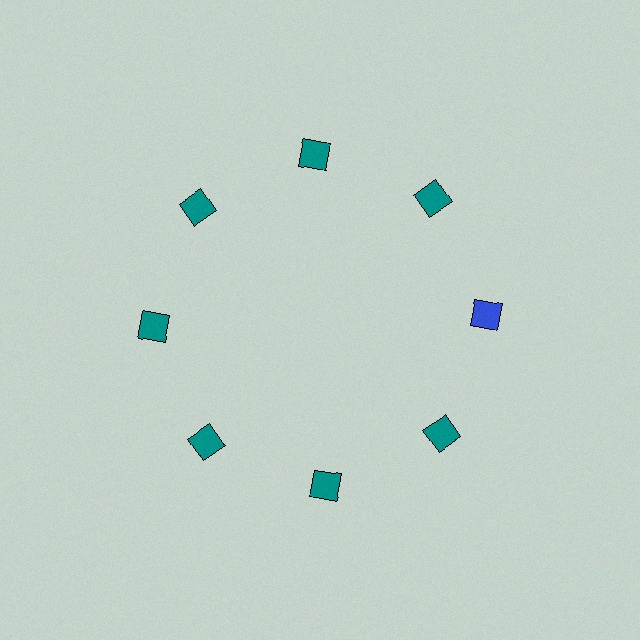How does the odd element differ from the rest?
It has a different color: blue instead of teal.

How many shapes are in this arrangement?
There are 8 shapes arranged in a ring pattern.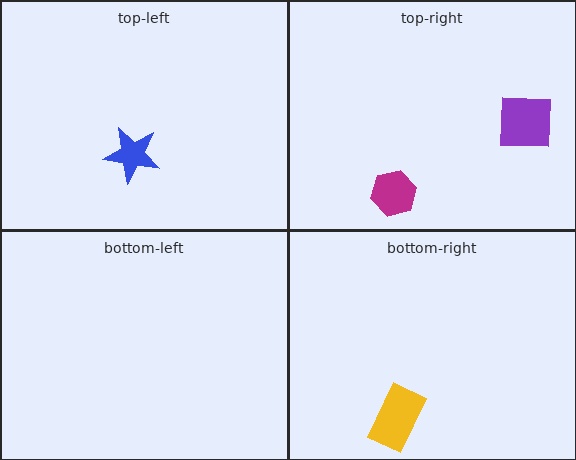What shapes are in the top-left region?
The blue star.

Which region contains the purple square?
The top-right region.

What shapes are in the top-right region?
The purple square, the magenta hexagon.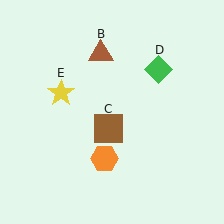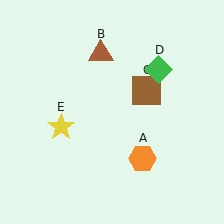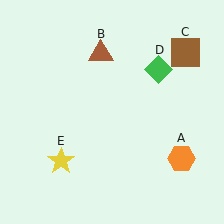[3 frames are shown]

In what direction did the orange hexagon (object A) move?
The orange hexagon (object A) moved right.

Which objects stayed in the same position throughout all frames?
Brown triangle (object B) and green diamond (object D) remained stationary.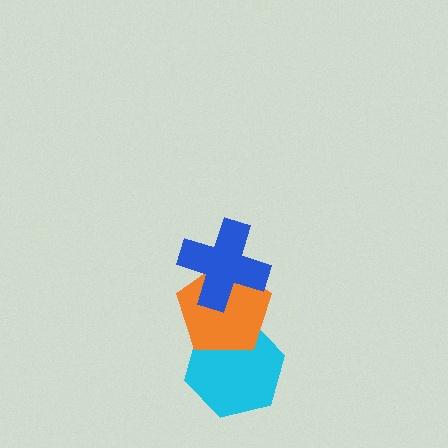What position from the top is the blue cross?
The blue cross is 1st from the top.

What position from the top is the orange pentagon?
The orange pentagon is 2nd from the top.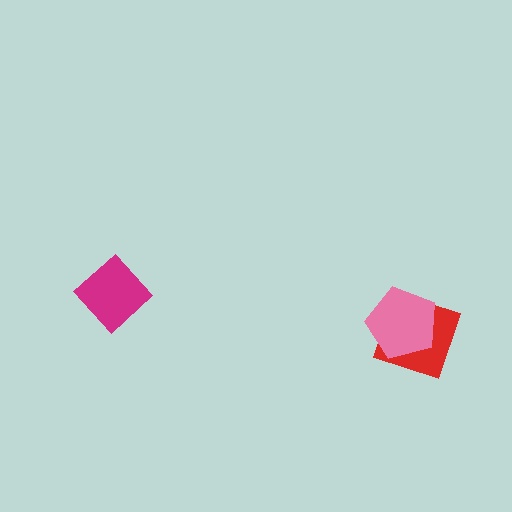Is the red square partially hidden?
Yes, it is partially covered by another shape.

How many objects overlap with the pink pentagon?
1 object overlaps with the pink pentagon.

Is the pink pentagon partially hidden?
No, no other shape covers it.